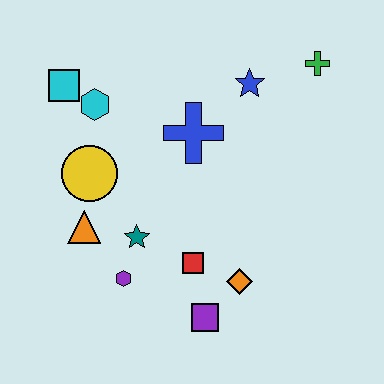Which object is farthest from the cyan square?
The purple square is farthest from the cyan square.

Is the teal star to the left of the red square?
Yes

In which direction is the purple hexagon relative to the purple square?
The purple hexagon is to the left of the purple square.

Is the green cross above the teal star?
Yes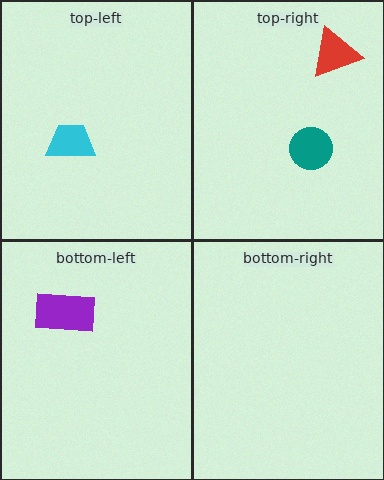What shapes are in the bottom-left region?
The purple rectangle.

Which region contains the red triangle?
The top-right region.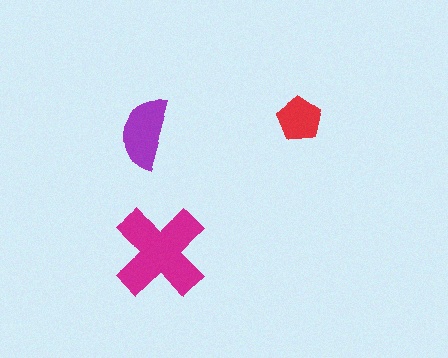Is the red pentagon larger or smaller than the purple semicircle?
Smaller.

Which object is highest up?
The red pentagon is topmost.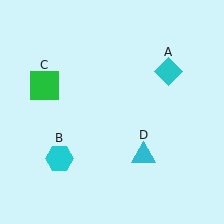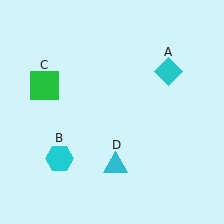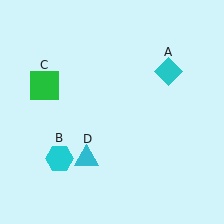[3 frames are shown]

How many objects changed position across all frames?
1 object changed position: cyan triangle (object D).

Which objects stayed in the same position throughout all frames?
Cyan diamond (object A) and cyan hexagon (object B) and green square (object C) remained stationary.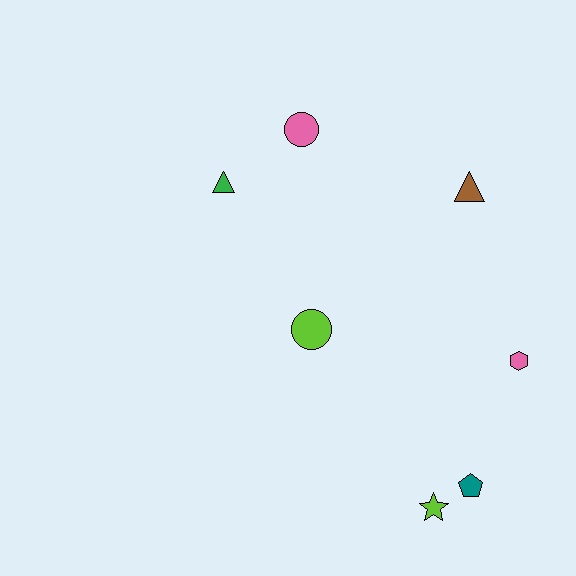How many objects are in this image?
There are 7 objects.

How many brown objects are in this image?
There is 1 brown object.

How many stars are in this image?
There is 1 star.